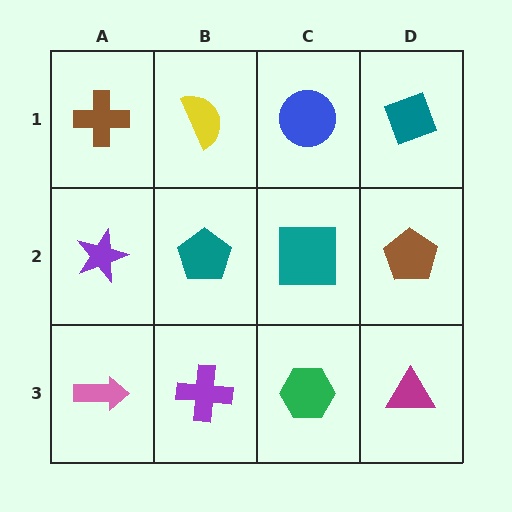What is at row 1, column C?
A blue circle.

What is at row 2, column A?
A purple star.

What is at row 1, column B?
A yellow semicircle.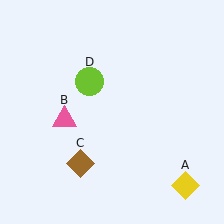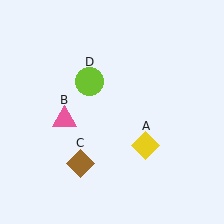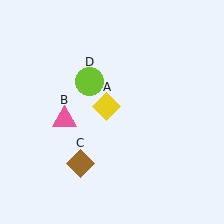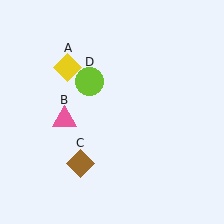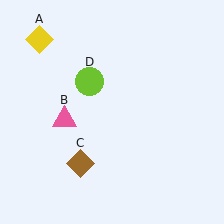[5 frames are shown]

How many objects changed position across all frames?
1 object changed position: yellow diamond (object A).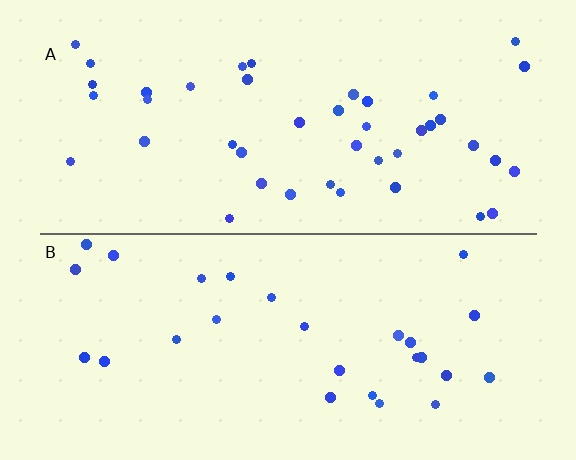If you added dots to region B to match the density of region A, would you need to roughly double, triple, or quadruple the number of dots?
Approximately double.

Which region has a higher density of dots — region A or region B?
A (the top).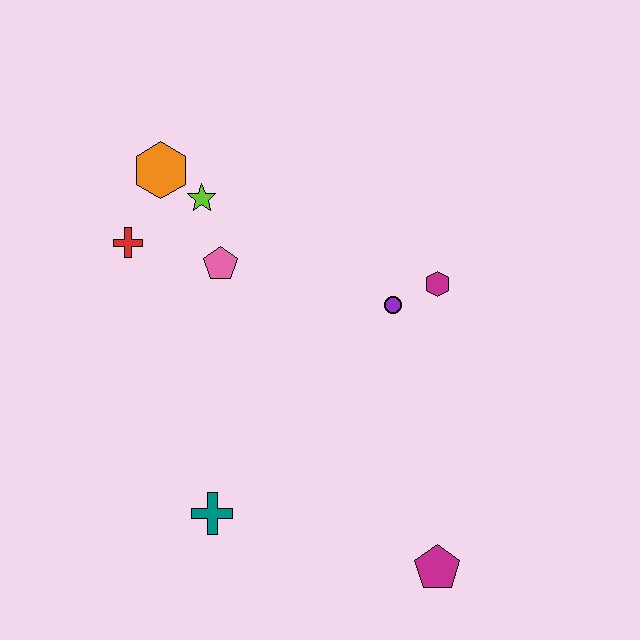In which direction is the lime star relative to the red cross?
The lime star is to the right of the red cross.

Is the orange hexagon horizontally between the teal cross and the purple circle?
No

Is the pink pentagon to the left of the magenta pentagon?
Yes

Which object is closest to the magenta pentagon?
The teal cross is closest to the magenta pentagon.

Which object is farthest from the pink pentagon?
The magenta pentagon is farthest from the pink pentagon.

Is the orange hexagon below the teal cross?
No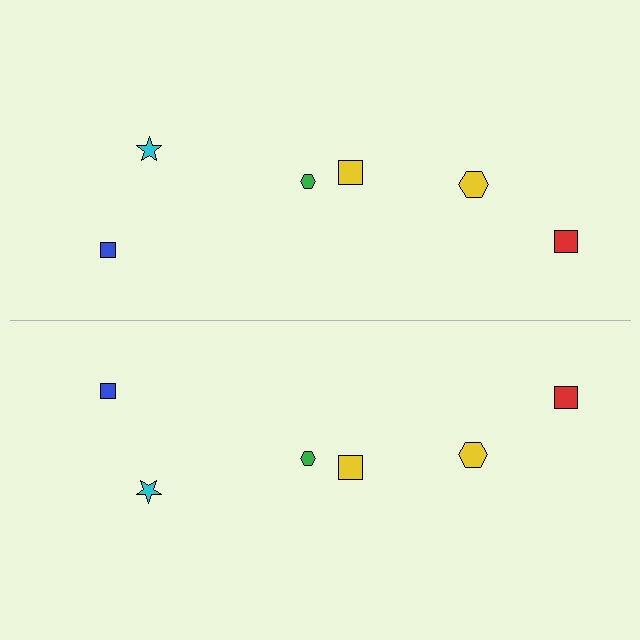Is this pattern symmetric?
Yes, this pattern has bilateral (reflection) symmetry.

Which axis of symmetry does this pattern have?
The pattern has a horizontal axis of symmetry running through the center of the image.